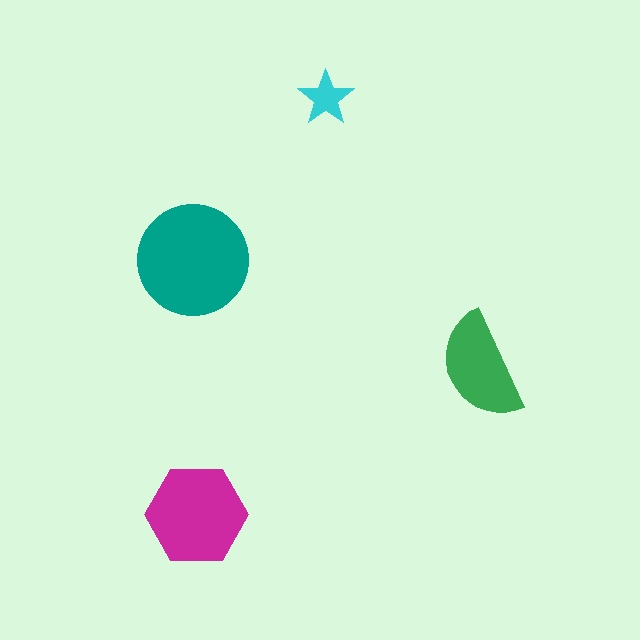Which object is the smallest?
The cyan star.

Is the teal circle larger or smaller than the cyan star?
Larger.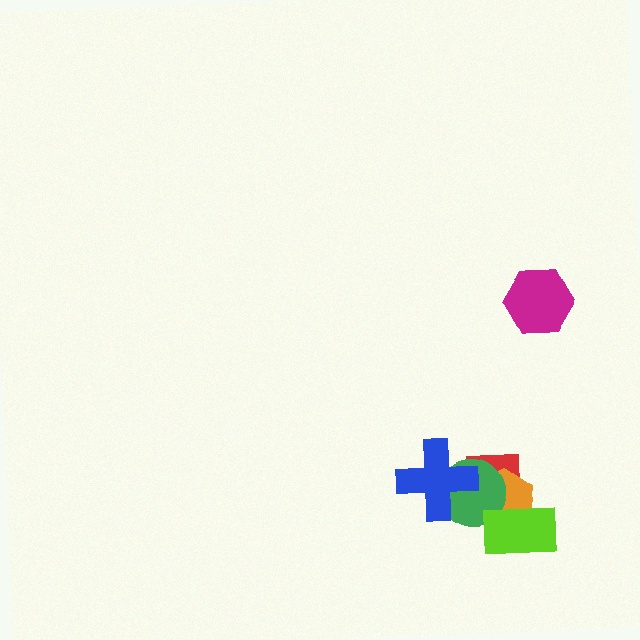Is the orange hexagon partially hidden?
Yes, it is partially covered by another shape.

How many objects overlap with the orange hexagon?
3 objects overlap with the orange hexagon.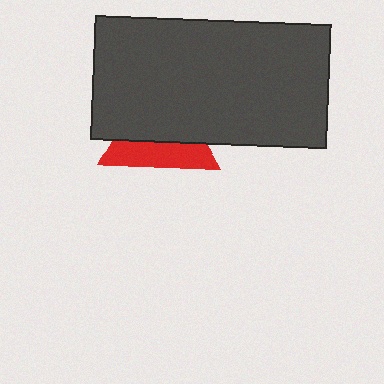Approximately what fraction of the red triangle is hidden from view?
Roughly 58% of the red triangle is hidden behind the dark gray rectangle.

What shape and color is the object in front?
The object in front is a dark gray rectangle.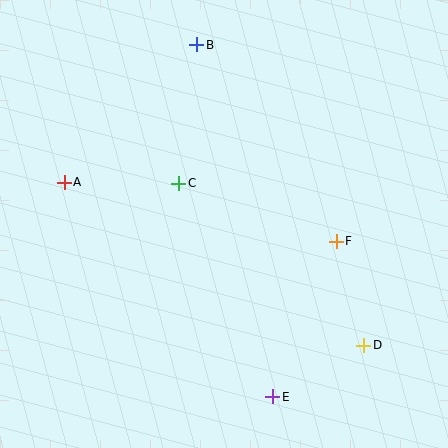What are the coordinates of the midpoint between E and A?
The midpoint between E and A is at (168, 290).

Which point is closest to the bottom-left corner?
Point A is closest to the bottom-left corner.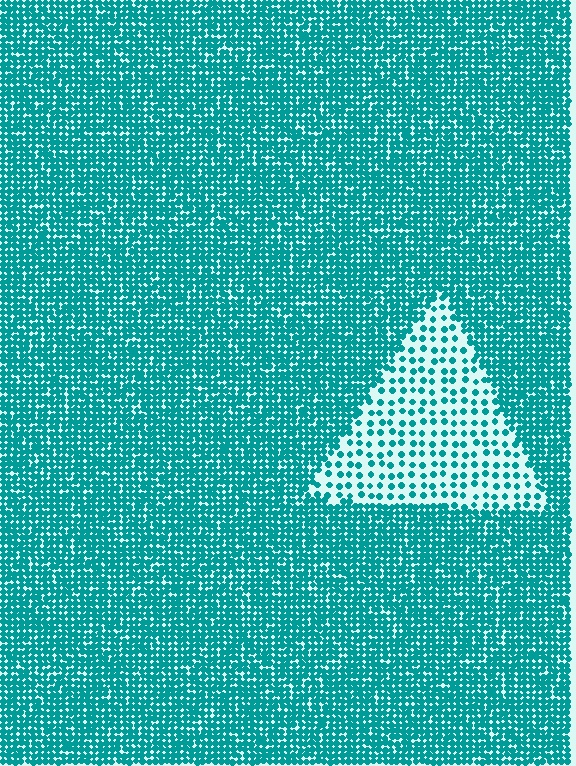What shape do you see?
I see a triangle.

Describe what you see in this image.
The image contains small teal elements arranged at two different densities. A triangle-shaped region is visible where the elements are less densely packed than the surrounding area.